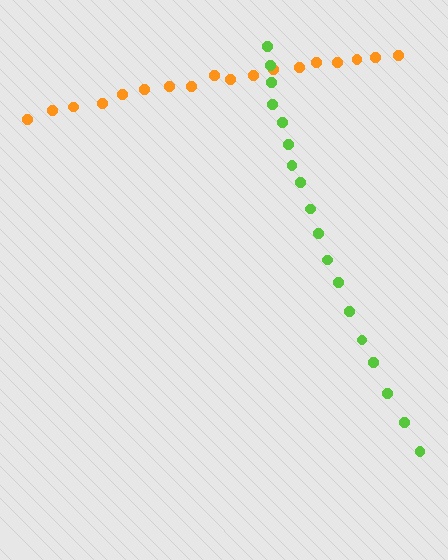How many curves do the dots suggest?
There are 2 distinct paths.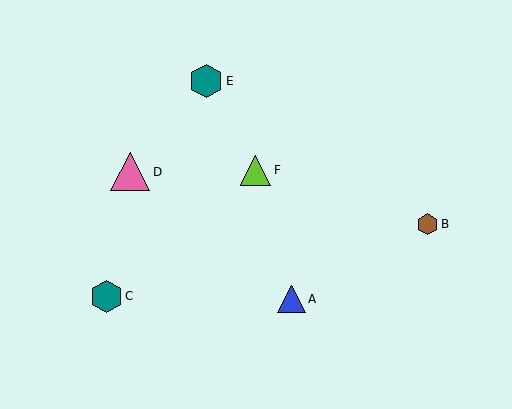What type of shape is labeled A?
Shape A is a blue triangle.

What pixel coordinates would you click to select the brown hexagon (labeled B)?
Click at (428, 224) to select the brown hexagon B.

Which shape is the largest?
The pink triangle (labeled D) is the largest.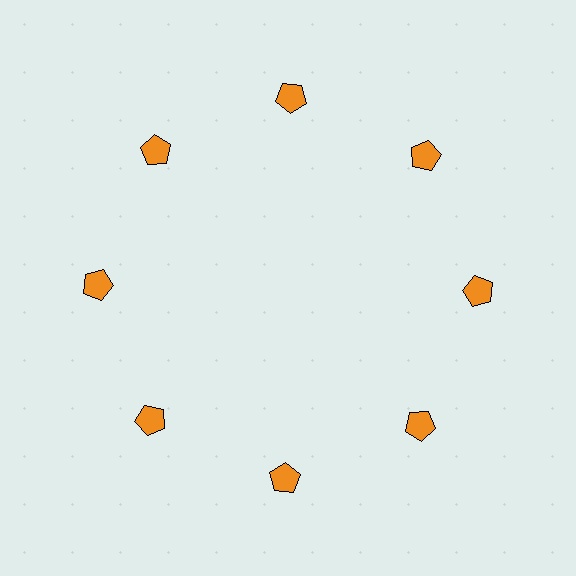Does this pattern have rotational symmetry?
Yes, this pattern has 8-fold rotational symmetry. It looks the same after rotating 45 degrees around the center.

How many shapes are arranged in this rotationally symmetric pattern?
There are 8 shapes, arranged in 8 groups of 1.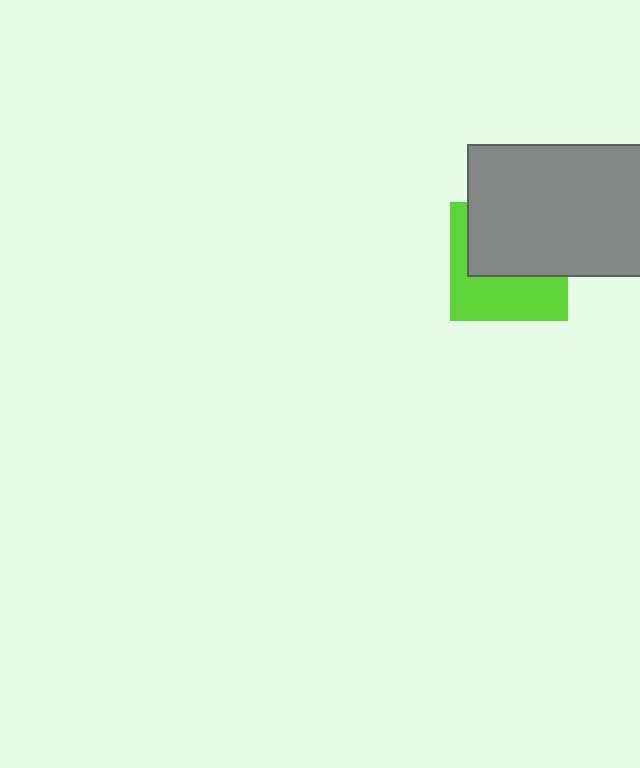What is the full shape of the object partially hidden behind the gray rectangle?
The partially hidden object is a lime square.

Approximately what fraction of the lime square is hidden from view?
Roughly 54% of the lime square is hidden behind the gray rectangle.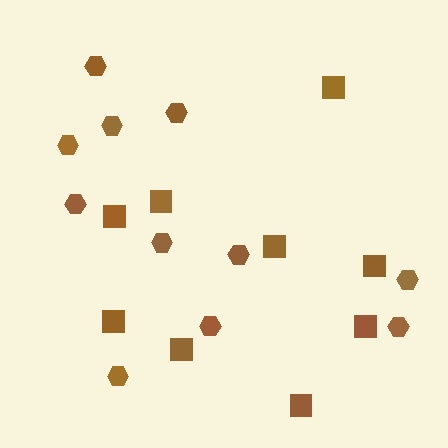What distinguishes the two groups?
There are 2 groups: one group of hexagons (11) and one group of squares (9).